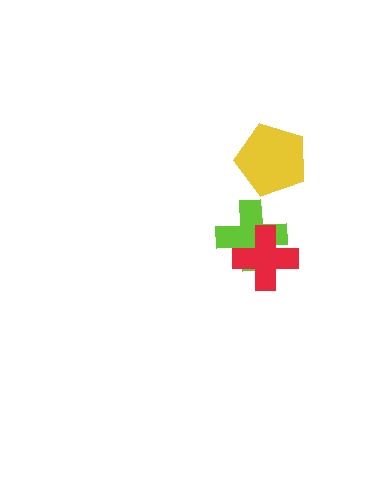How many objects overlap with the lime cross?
1 object overlaps with the lime cross.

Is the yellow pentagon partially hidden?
No, no other shape covers it.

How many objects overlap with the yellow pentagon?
0 objects overlap with the yellow pentagon.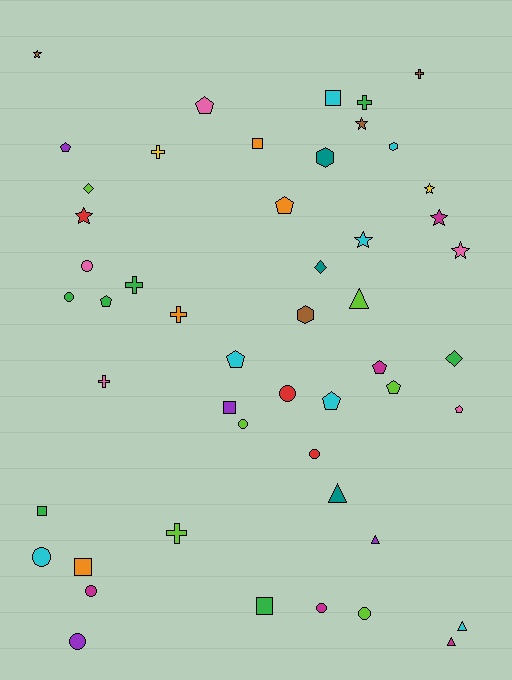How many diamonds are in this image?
There are 3 diamonds.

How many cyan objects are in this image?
There are 7 cyan objects.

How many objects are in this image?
There are 50 objects.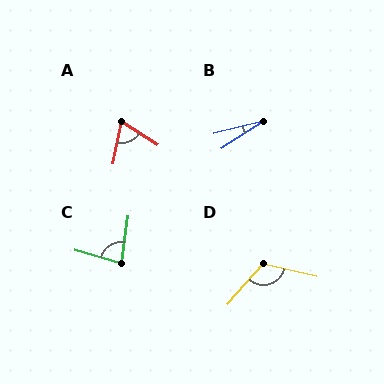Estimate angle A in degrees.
Approximately 67 degrees.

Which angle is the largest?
D, at approximately 118 degrees.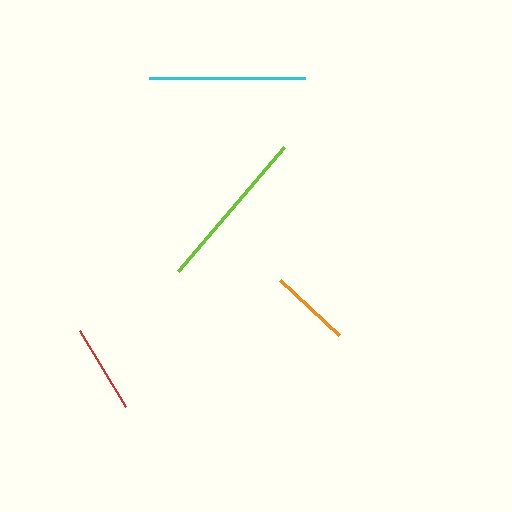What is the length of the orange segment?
The orange segment is approximately 81 pixels long.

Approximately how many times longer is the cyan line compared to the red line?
The cyan line is approximately 1.8 times the length of the red line.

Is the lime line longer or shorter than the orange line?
The lime line is longer than the orange line.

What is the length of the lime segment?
The lime segment is approximately 163 pixels long.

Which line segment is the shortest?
The orange line is the shortest at approximately 81 pixels.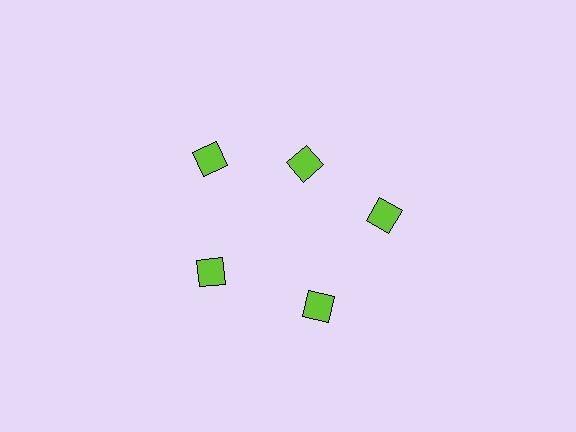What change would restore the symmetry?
The symmetry would be restored by moving it outward, back onto the ring so that all 5 diamonds sit at equal angles and equal distance from the center.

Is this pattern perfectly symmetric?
No. The 5 lime diamonds are arranged in a ring, but one element near the 1 o'clock position is pulled inward toward the center, breaking the 5-fold rotational symmetry.